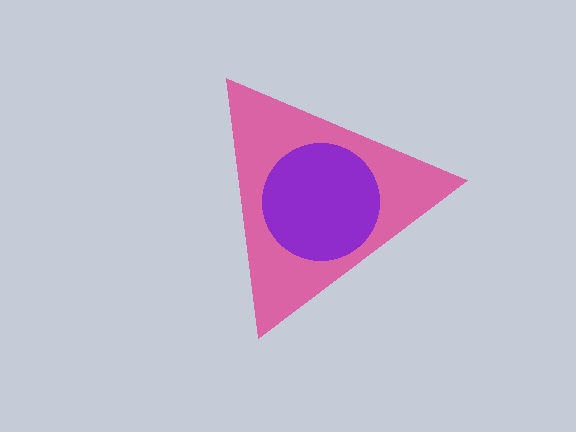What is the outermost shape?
The pink triangle.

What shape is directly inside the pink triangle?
The purple circle.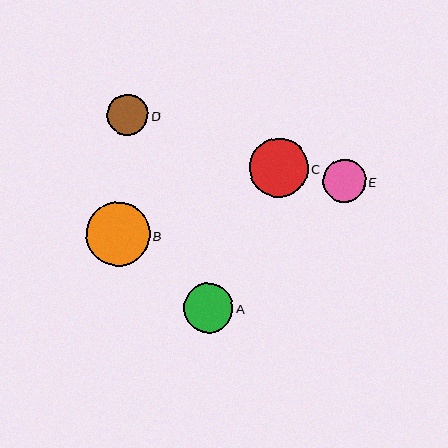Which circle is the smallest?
Circle D is the smallest with a size of approximately 41 pixels.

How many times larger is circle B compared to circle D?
Circle B is approximately 1.6 times the size of circle D.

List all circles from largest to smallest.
From largest to smallest: B, C, A, E, D.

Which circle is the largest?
Circle B is the largest with a size of approximately 64 pixels.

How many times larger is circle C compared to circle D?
Circle C is approximately 1.4 times the size of circle D.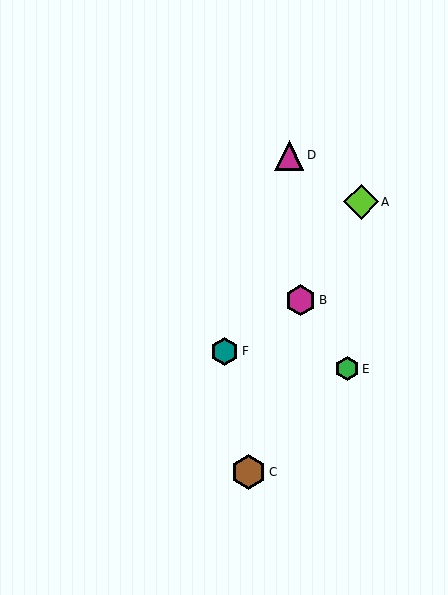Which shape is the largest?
The brown hexagon (labeled C) is the largest.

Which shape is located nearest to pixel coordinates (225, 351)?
The teal hexagon (labeled F) at (225, 351) is nearest to that location.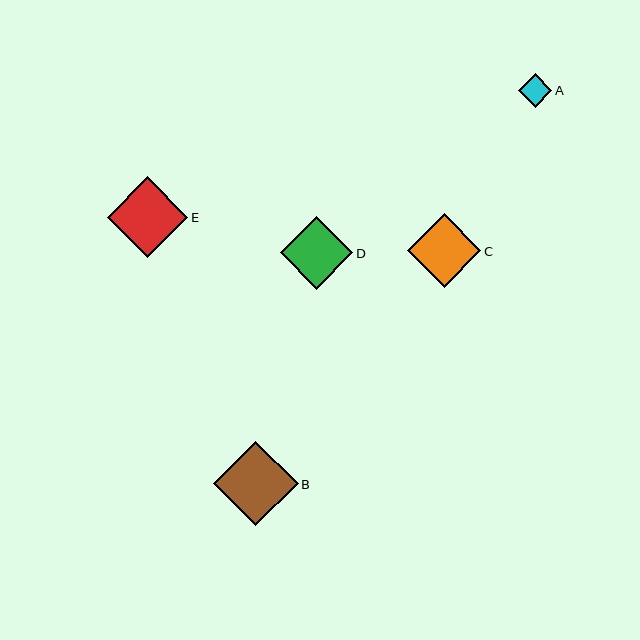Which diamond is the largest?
Diamond B is the largest with a size of approximately 85 pixels.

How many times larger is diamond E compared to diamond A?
Diamond E is approximately 2.4 times the size of diamond A.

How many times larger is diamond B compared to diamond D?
Diamond B is approximately 1.2 times the size of diamond D.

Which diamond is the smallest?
Diamond A is the smallest with a size of approximately 33 pixels.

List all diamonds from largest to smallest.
From largest to smallest: B, E, C, D, A.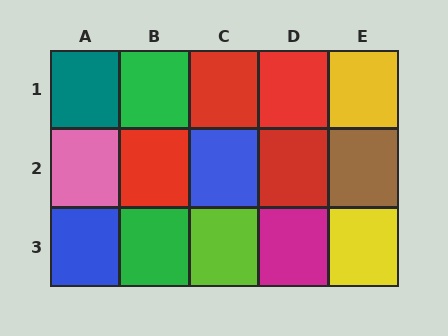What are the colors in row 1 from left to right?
Teal, green, red, red, yellow.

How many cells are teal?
1 cell is teal.